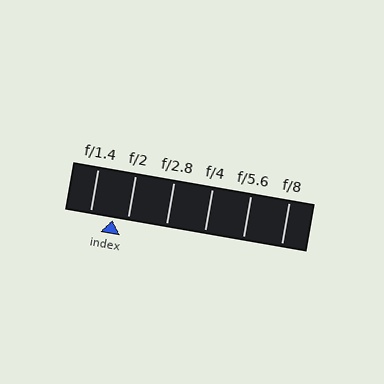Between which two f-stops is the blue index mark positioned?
The index mark is between f/1.4 and f/2.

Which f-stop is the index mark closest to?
The index mark is closest to f/2.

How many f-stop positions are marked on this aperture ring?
There are 6 f-stop positions marked.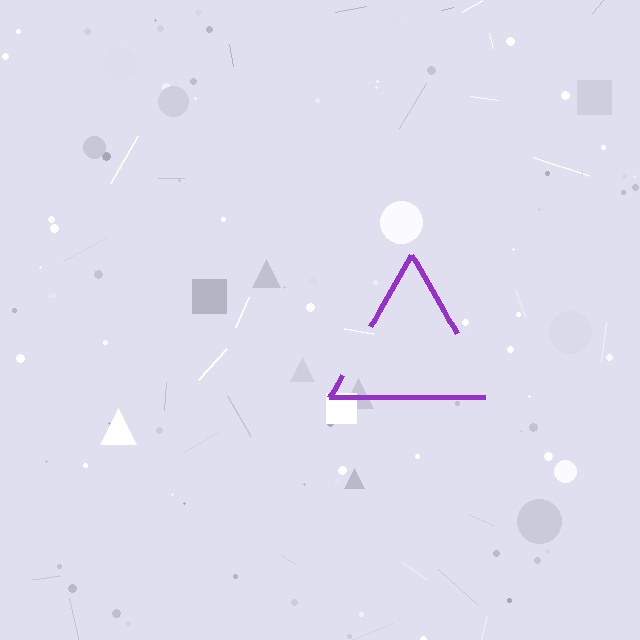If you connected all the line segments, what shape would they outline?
They would outline a triangle.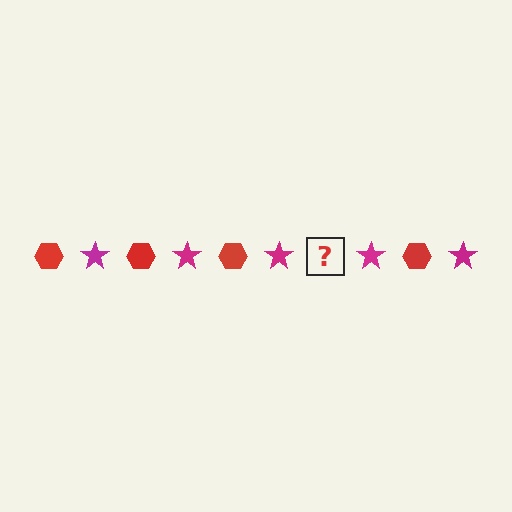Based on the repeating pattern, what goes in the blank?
The blank should be a red hexagon.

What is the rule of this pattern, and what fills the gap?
The rule is that the pattern alternates between red hexagon and magenta star. The gap should be filled with a red hexagon.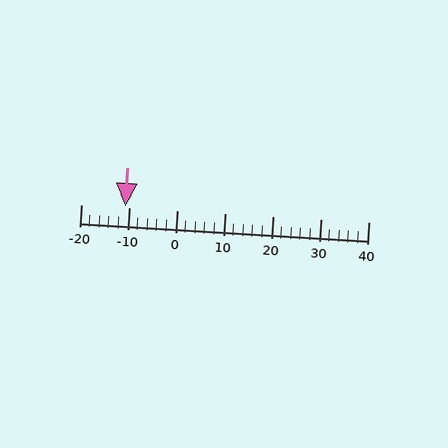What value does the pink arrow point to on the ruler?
The pink arrow points to approximately -11.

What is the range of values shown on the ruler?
The ruler shows values from -20 to 40.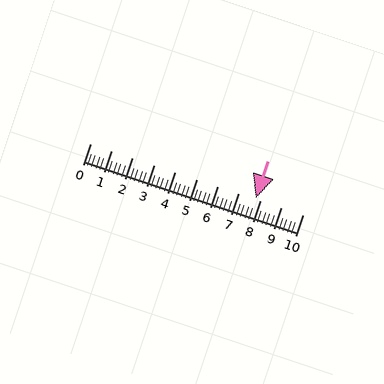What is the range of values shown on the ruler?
The ruler shows values from 0 to 10.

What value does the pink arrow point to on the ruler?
The pink arrow points to approximately 7.8.